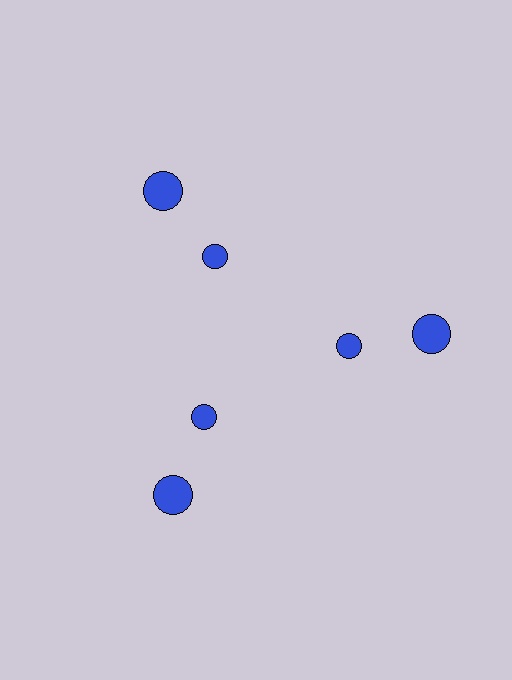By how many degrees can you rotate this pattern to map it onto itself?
The pattern maps onto itself every 120 degrees of rotation.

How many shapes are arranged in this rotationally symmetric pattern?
There are 6 shapes, arranged in 3 groups of 2.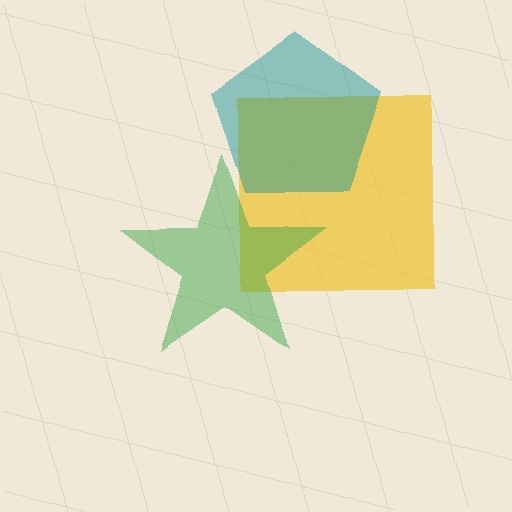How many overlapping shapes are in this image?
There are 3 overlapping shapes in the image.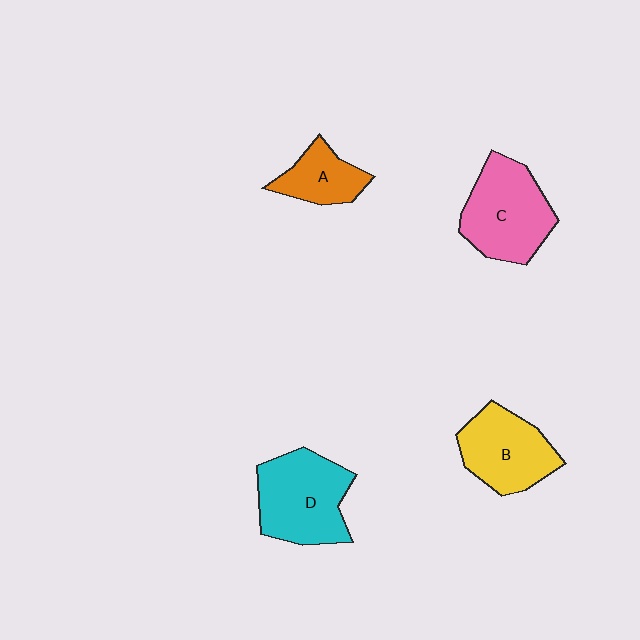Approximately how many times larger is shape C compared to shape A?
Approximately 1.8 times.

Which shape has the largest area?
Shape D (cyan).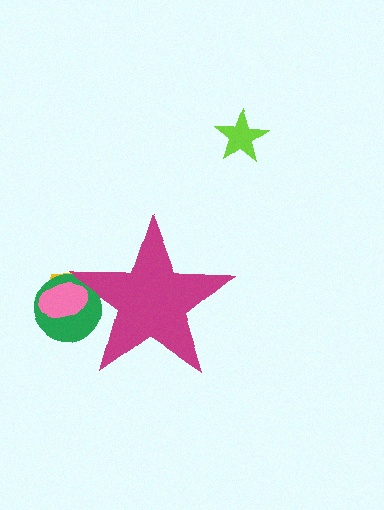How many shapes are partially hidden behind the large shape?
3 shapes are partially hidden.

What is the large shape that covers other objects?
A magenta star.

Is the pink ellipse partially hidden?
Yes, the pink ellipse is partially hidden behind the magenta star.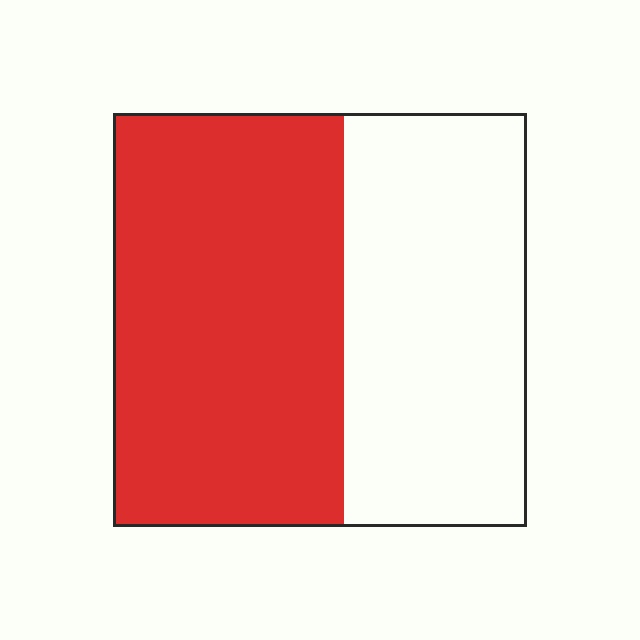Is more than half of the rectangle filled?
Yes.